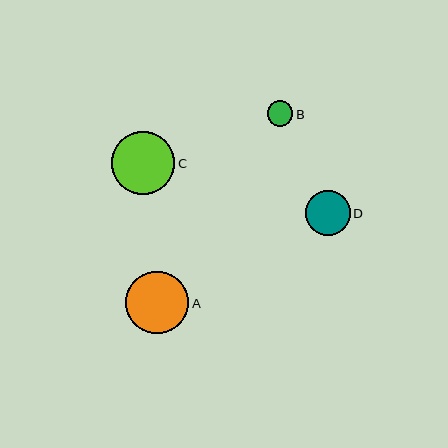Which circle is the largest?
Circle C is the largest with a size of approximately 63 pixels.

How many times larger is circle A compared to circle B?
Circle A is approximately 2.4 times the size of circle B.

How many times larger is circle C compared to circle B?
Circle C is approximately 2.4 times the size of circle B.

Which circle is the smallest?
Circle B is the smallest with a size of approximately 26 pixels.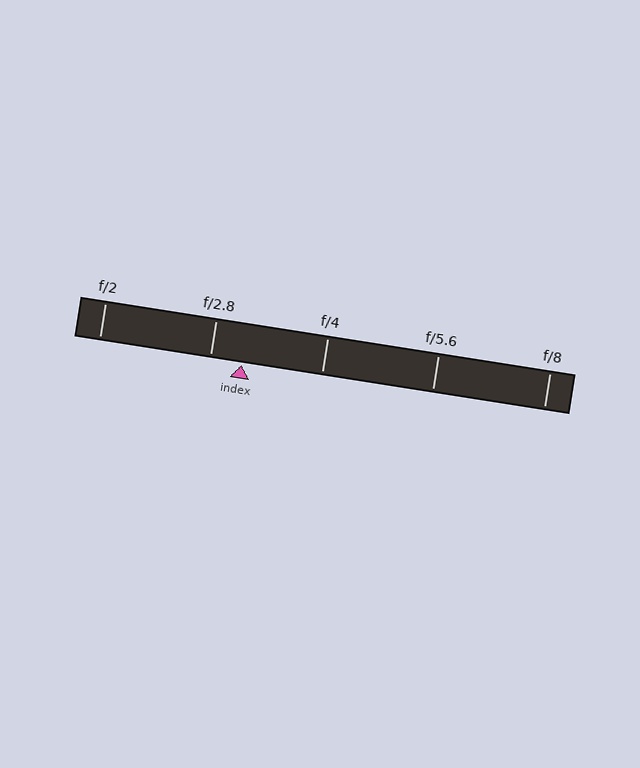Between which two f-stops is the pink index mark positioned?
The index mark is between f/2.8 and f/4.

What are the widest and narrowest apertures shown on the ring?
The widest aperture shown is f/2 and the narrowest is f/8.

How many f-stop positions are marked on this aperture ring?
There are 5 f-stop positions marked.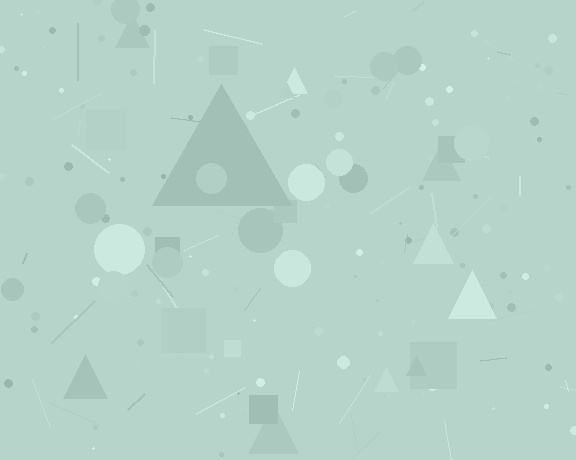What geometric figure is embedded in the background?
A triangle is embedded in the background.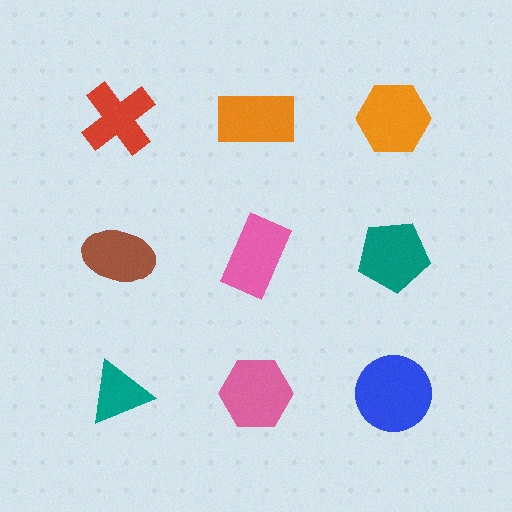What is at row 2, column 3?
A teal pentagon.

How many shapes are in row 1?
3 shapes.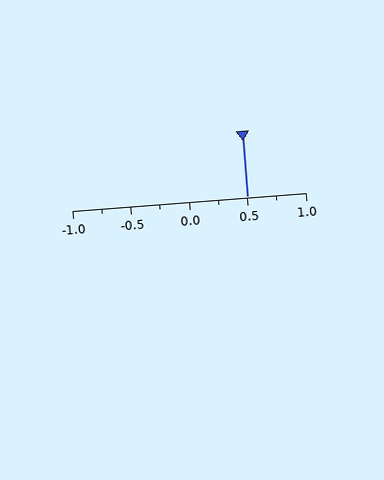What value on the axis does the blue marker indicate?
The marker indicates approximately 0.5.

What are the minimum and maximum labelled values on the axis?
The axis runs from -1.0 to 1.0.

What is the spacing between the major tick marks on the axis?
The major ticks are spaced 0.5 apart.